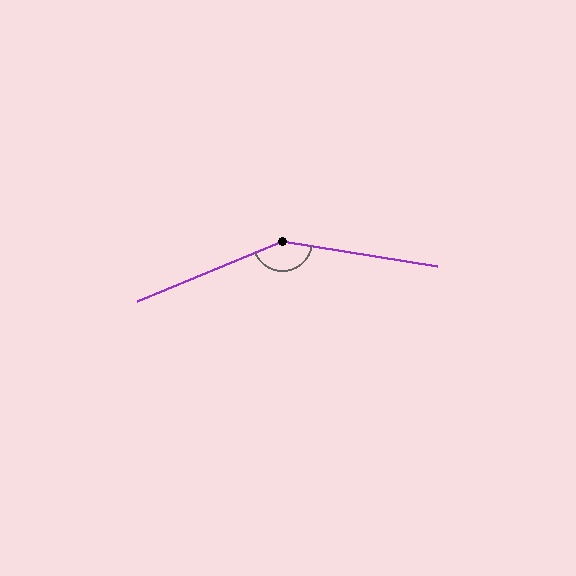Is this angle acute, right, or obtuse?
It is obtuse.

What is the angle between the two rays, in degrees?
Approximately 149 degrees.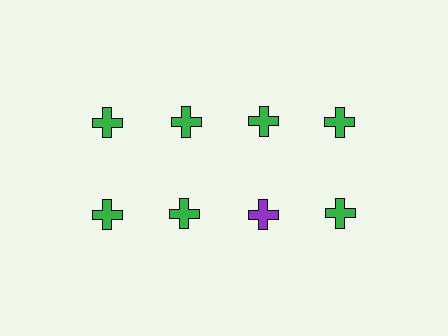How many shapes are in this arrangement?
There are 8 shapes arranged in a grid pattern.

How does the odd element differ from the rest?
It has a different color: purple instead of green.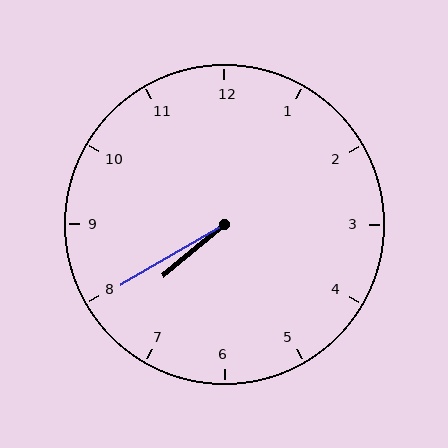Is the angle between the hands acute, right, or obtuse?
It is acute.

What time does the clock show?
7:40.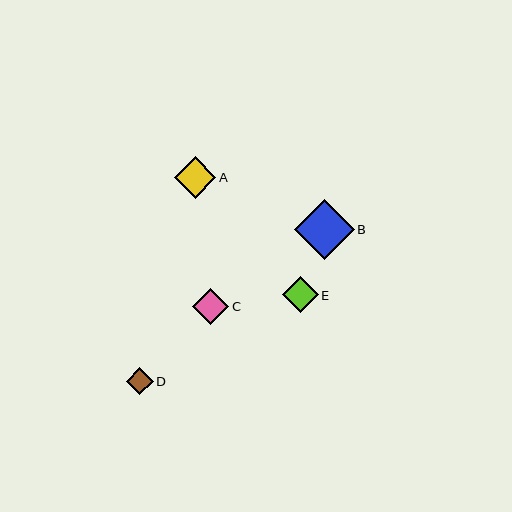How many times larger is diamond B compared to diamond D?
Diamond B is approximately 2.2 times the size of diamond D.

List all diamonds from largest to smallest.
From largest to smallest: B, A, E, C, D.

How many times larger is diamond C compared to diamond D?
Diamond C is approximately 1.3 times the size of diamond D.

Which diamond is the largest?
Diamond B is the largest with a size of approximately 59 pixels.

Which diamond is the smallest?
Diamond D is the smallest with a size of approximately 27 pixels.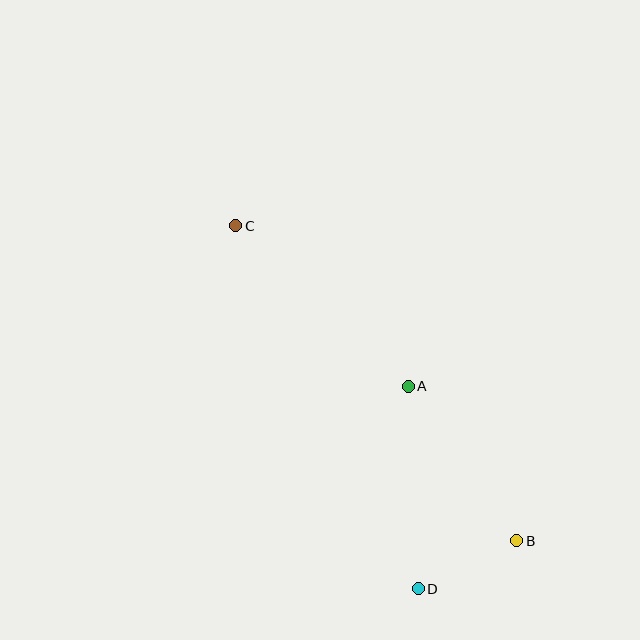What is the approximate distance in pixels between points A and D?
The distance between A and D is approximately 202 pixels.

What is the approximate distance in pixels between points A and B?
The distance between A and B is approximately 188 pixels.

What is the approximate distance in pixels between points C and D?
The distance between C and D is approximately 406 pixels.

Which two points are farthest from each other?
Points B and C are farthest from each other.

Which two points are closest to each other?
Points B and D are closest to each other.